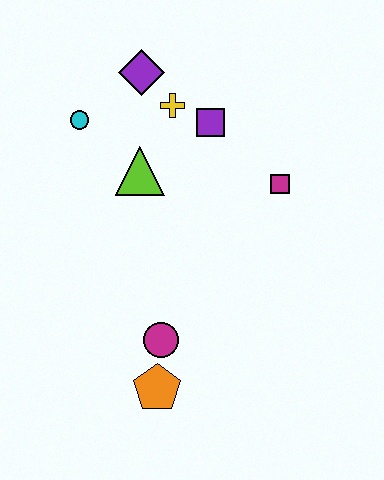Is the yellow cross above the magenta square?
Yes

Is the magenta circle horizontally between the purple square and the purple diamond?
Yes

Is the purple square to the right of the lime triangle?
Yes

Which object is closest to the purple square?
The yellow cross is closest to the purple square.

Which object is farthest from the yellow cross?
The orange pentagon is farthest from the yellow cross.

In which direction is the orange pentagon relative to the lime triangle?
The orange pentagon is below the lime triangle.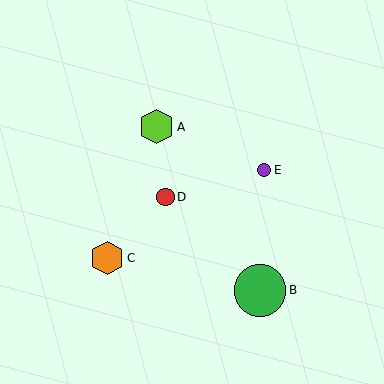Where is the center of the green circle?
The center of the green circle is at (260, 290).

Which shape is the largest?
The green circle (labeled B) is the largest.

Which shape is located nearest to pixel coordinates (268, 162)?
The purple circle (labeled E) at (264, 170) is nearest to that location.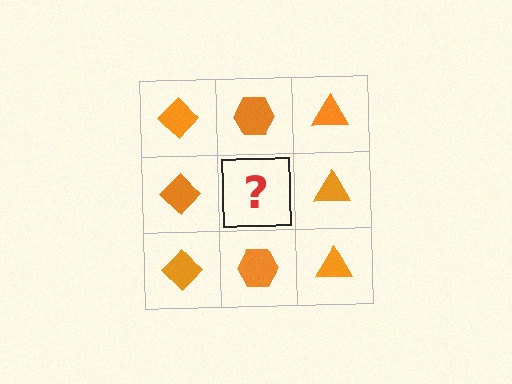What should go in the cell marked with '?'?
The missing cell should contain an orange hexagon.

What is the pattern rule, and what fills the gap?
The rule is that each column has a consistent shape. The gap should be filled with an orange hexagon.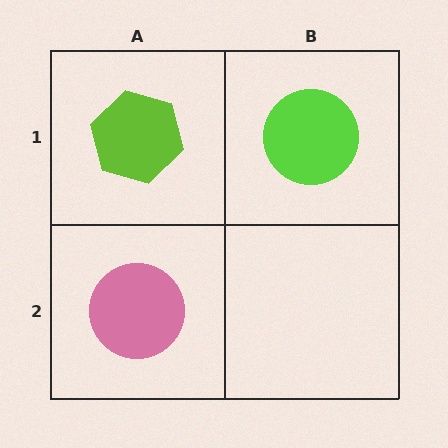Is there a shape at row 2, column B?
No, that cell is empty.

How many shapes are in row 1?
2 shapes.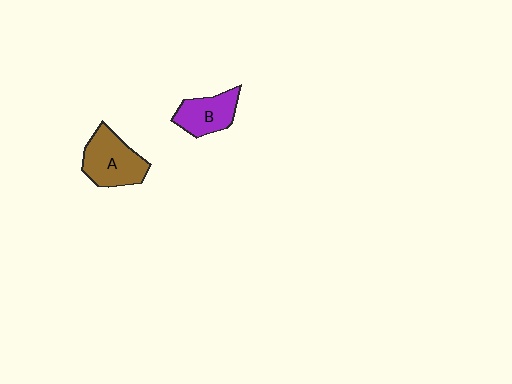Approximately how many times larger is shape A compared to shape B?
Approximately 1.3 times.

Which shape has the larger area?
Shape A (brown).